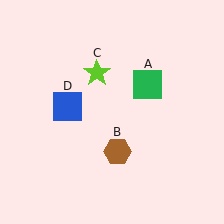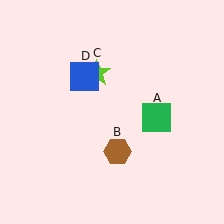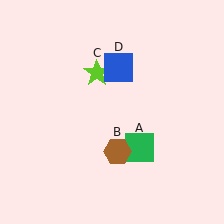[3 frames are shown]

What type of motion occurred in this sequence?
The green square (object A), blue square (object D) rotated clockwise around the center of the scene.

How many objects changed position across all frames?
2 objects changed position: green square (object A), blue square (object D).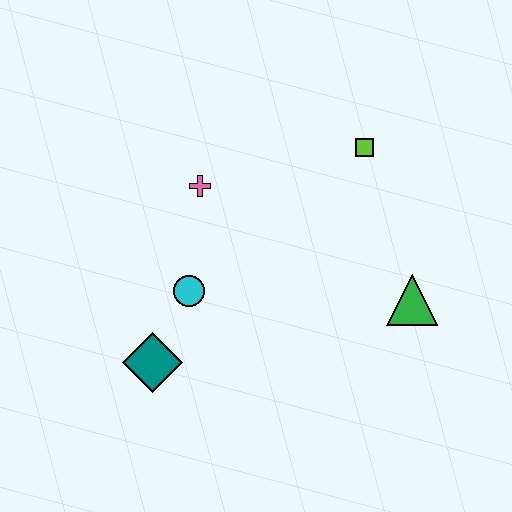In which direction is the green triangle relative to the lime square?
The green triangle is below the lime square.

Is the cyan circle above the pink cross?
No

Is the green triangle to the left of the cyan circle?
No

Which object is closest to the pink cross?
The cyan circle is closest to the pink cross.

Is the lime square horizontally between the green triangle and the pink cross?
Yes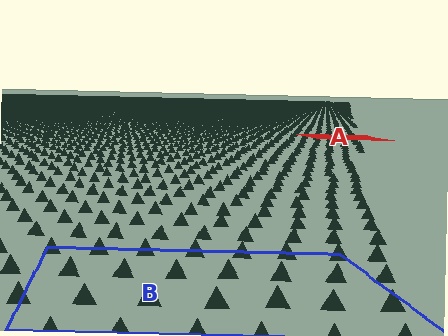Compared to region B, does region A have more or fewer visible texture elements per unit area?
Region A has more texture elements per unit area — they are packed more densely because it is farther away.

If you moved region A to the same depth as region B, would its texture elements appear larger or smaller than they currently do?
They would appear larger. At a closer depth, the same texture elements are projected at a bigger on-screen size.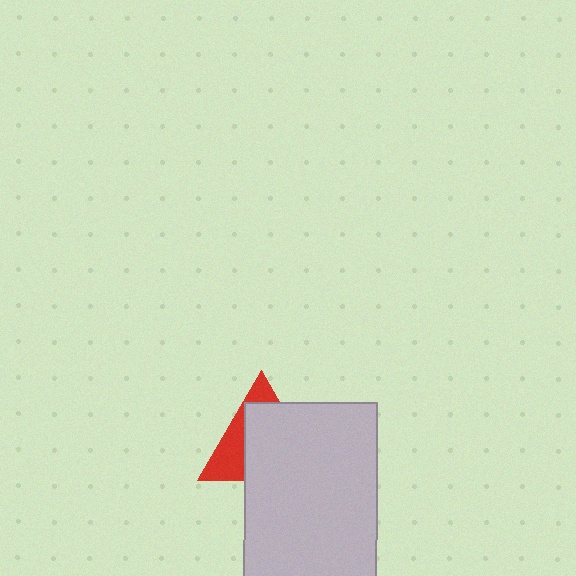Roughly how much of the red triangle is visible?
A small part of it is visible (roughly 34%).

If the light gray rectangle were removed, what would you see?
You would see the complete red triangle.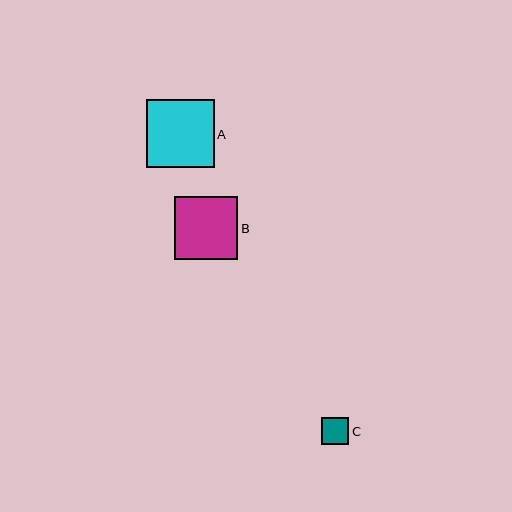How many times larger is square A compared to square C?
Square A is approximately 2.5 times the size of square C.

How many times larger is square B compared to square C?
Square B is approximately 2.3 times the size of square C.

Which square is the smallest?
Square C is the smallest with a size of approximately 27 pixels.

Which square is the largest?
Square A is the largest with a size of approximately 68 pixels.